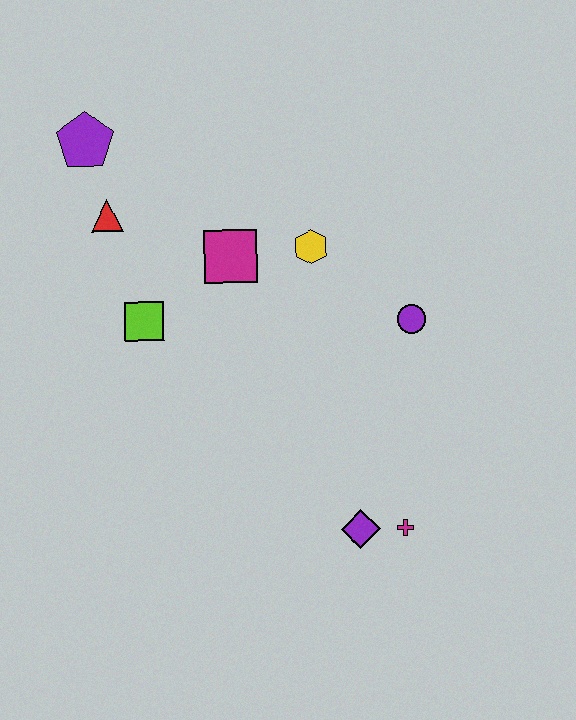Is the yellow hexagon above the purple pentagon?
No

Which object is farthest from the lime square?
The magenta cross is farthest from the lime square.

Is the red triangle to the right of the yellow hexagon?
No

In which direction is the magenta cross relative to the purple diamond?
The magenta cross is to the right of the purple diamond.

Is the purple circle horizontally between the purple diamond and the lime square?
No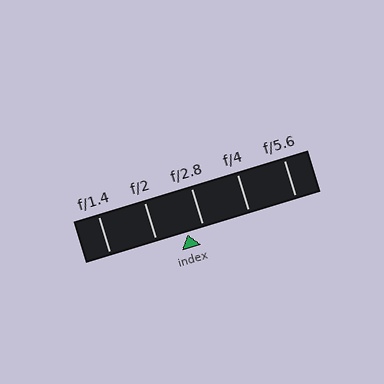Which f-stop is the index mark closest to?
The index mark is closest to f/2.8.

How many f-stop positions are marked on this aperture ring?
There are 5 f-stop positions marked.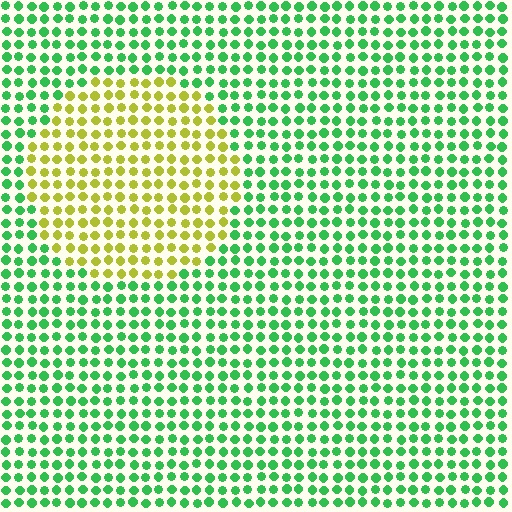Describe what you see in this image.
The image is filled with small green elements in a uniform arrangement. A circle-shaped region is visible where the elements are tinted to a slightly different hue, forming a subtle color boundary.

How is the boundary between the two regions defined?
The boundary is defined purely by a slight shift in hue (about 65 degrees). Spacing, size, and orientation are identical on both sides.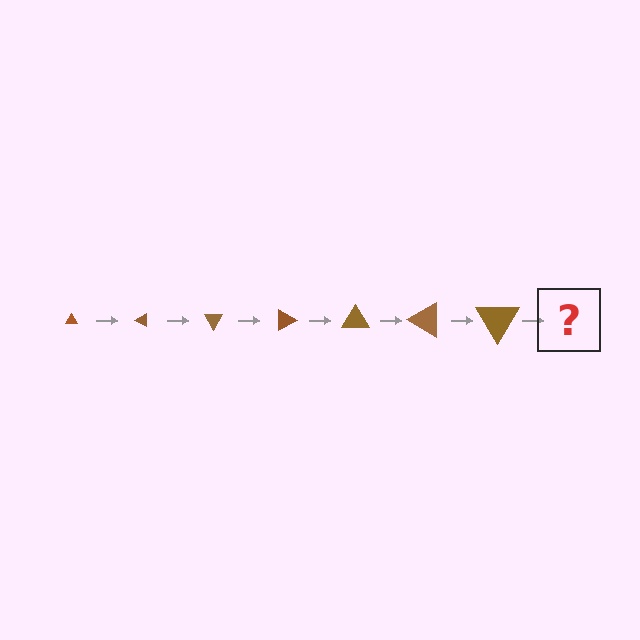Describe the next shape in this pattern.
It should be a triangle, larger than the previous one and rotated 210 degrees from the start.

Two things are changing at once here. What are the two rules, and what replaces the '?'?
The two rules are that the triangle grows larger each step and it rotates 30 degrees each step. The '?' should be a triangle, larger than the previous one and rotated 210 degrees from the start.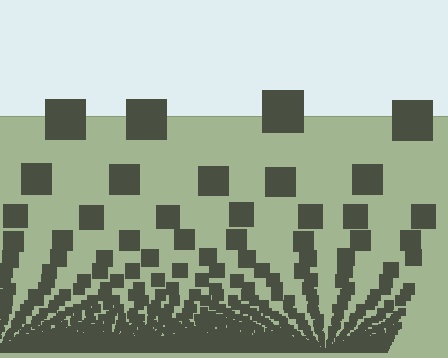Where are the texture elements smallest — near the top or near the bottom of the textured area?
Near the bottom.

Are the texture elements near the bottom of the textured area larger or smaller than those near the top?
Smaller. The gradient is inverted — elements near the bottom are smaller and denser.